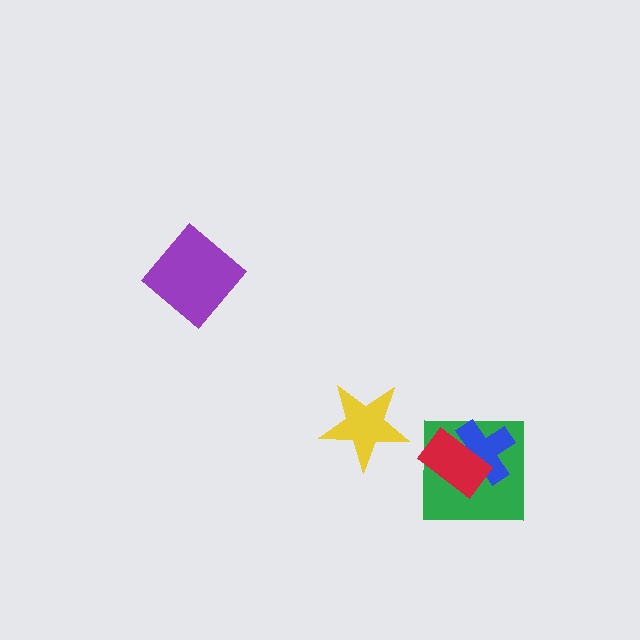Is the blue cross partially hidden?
Yes, it is partially covered by another shape.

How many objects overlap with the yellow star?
0 objects overlap with the yellow star.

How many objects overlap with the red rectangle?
2 objects overlap with the red rectangle.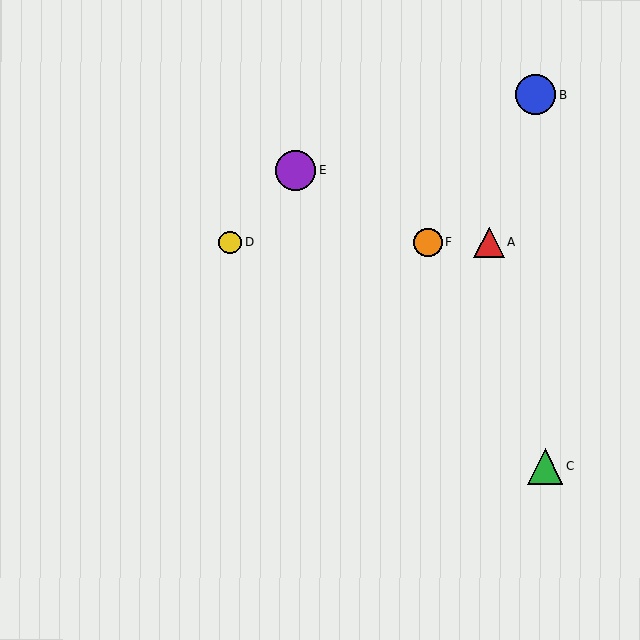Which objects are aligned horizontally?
Objects A, D, F are aligned horizontally.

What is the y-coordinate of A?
Object A is at y≈243.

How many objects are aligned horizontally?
3 objects (A, D, F) are aligned horizontally.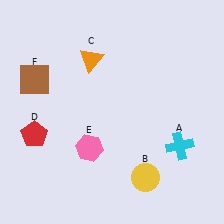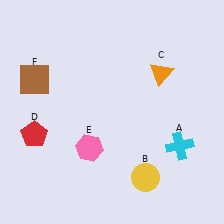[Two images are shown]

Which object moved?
The orange triangle (C) moved right.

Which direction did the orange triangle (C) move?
The orange triangle (C) moved right.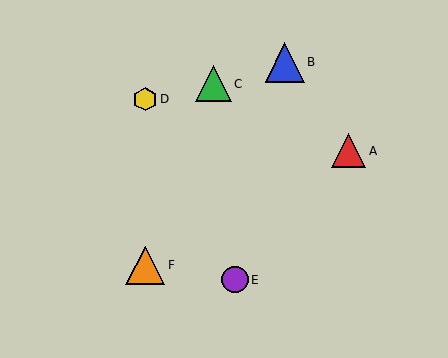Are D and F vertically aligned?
Yes, both are at x≈145.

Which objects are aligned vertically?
Objects D, F are aligned vertically.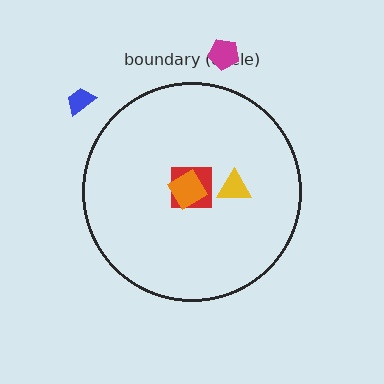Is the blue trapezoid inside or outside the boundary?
Outside.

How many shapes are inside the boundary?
3 inside, 2 outside.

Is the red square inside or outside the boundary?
Inside.